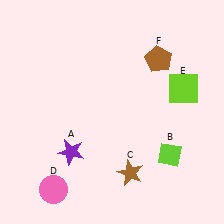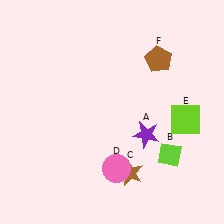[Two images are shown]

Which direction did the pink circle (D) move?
The pink circle (D) moved right.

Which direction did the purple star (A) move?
The purple star (A) moved right.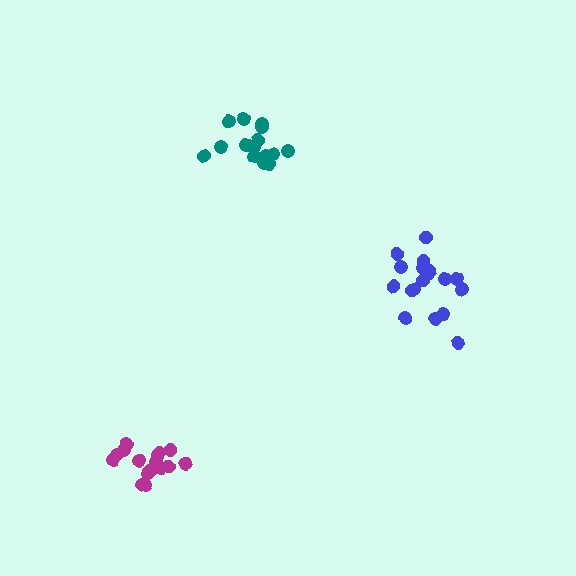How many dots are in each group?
Group 1: 18 dots, Group 2: 15 dots, Group 3: 18 dots (51 total).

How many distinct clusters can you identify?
There are 3 distinct clusters.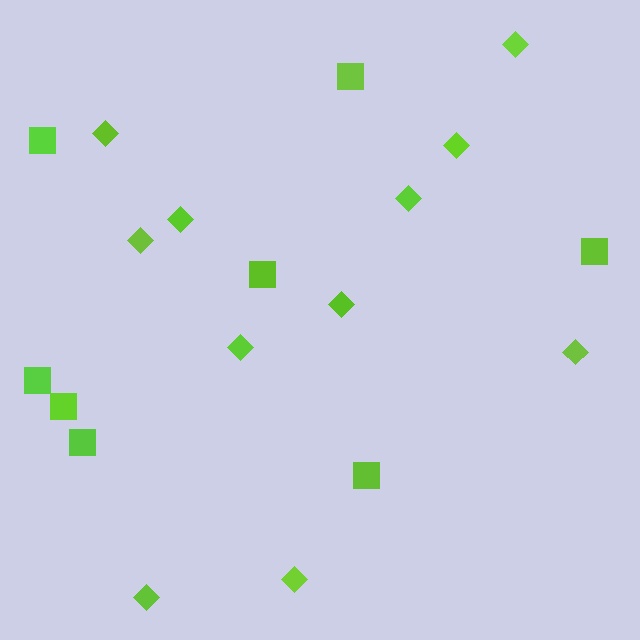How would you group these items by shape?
There are 2 groups: one group of diamonds (11) and one group of squares (8).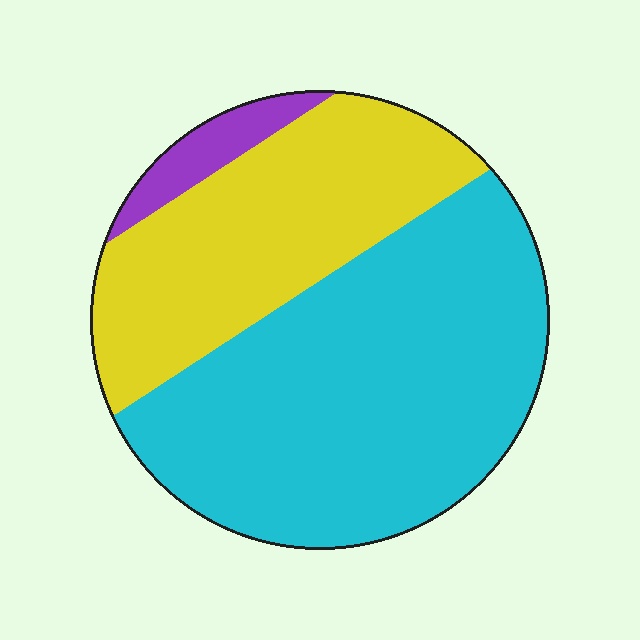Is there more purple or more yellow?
Yellow.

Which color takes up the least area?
Purple, at roughly 5%.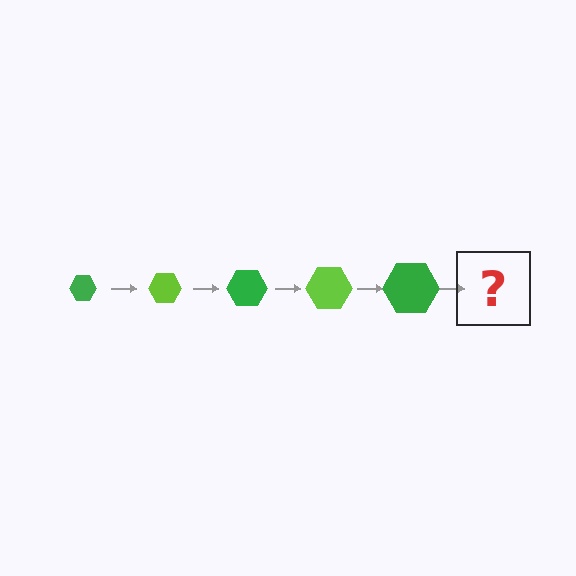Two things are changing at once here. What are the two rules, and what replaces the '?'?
The two rules are that the hexagon grows larger each step and the color cycles through green and lime. The '?' should be a lime hexagon, larger than the previous one.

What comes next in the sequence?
The next element should be a lime hexagon, larger than the previous one.